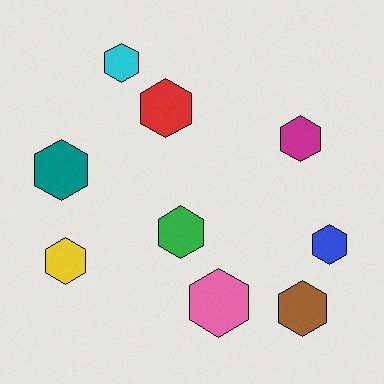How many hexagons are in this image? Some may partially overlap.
There are 9 hexagons.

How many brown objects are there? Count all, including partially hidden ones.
There is 1 brown object.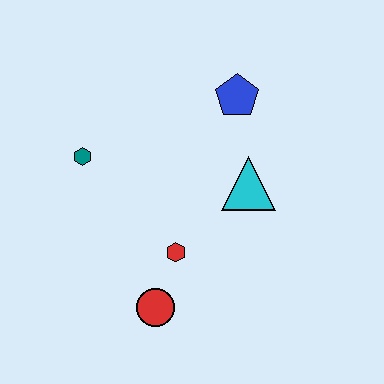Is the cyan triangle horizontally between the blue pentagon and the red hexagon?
No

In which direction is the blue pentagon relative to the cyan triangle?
The blue pentagon is above the cyan triangle.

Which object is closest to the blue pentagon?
The cyan triangle is closest to the blue pentagon.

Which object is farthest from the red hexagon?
The blue pentagon is farthest from the red hexagon.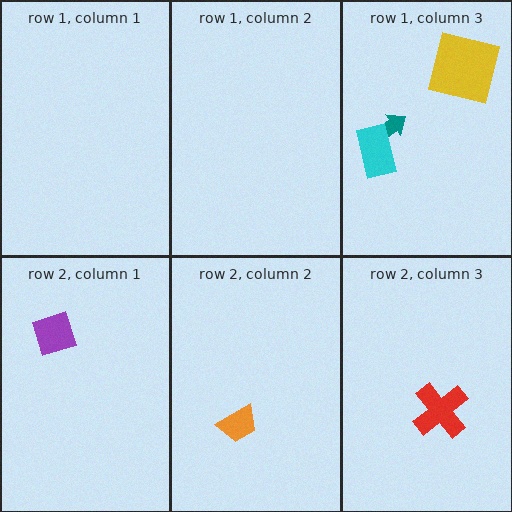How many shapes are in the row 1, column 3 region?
3.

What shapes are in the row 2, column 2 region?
The orange trapezoid.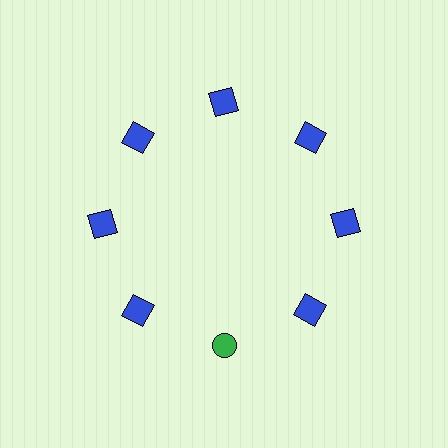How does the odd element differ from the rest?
It differs in both color (green instead of blue) and shape (circle instead of square).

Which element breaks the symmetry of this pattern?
The green circle at roughly the 6 o'clock position breaks the symmetry. All other shapes are blue squares.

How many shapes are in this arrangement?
There are 8 shapes arranged in a ring pattern.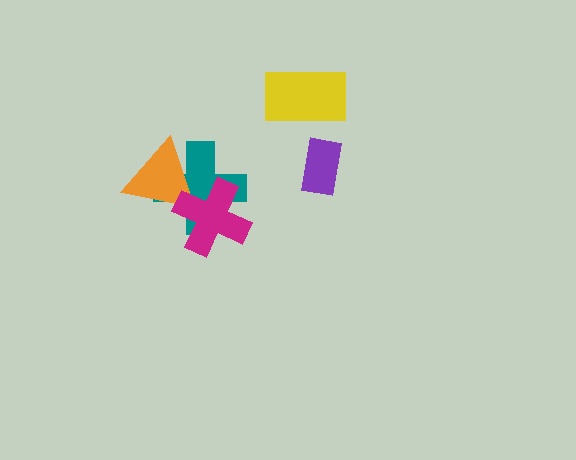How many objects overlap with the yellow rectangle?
0 objects overlap with the yellow rectangle.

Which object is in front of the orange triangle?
The magenta cross is in front of the orange triangle.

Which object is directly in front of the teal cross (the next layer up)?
The orange triangle is directly in front of the teal cross.